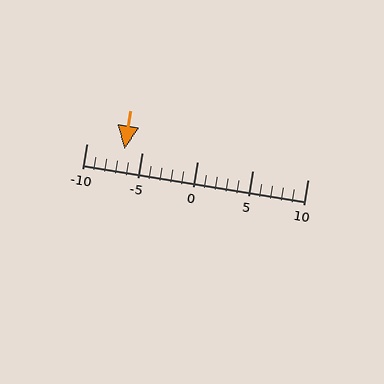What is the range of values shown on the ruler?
The ruler shows values from -10 to 10.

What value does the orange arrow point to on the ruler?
The orange arrow points to approximately -7.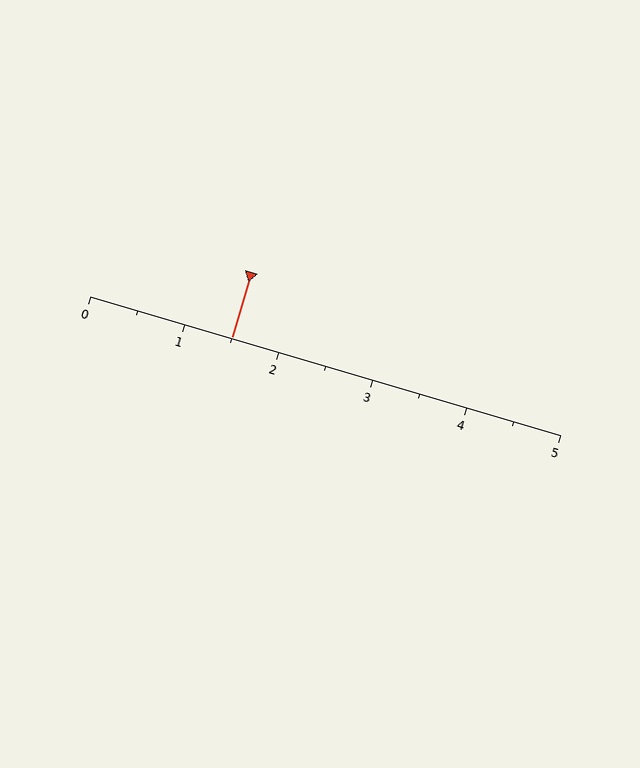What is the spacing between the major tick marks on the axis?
The major ticks are spaced 1 apart.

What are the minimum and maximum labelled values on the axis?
The axis runs from 0 to 5.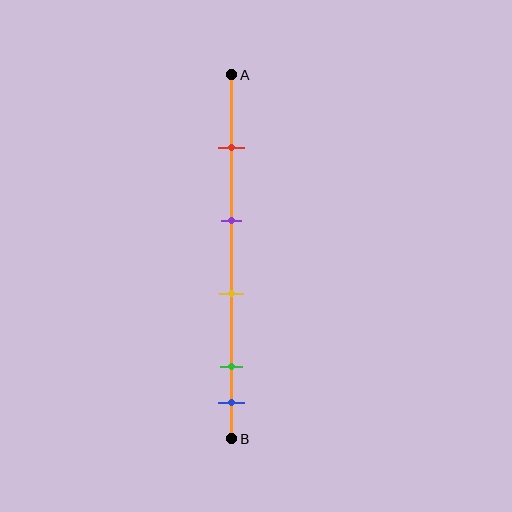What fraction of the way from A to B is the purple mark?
The purple mark is approximately 40% (0.4) of the way from A to B.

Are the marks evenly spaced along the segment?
No, the marks are not evenly spaced.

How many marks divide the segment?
There are 5 marks dividing the segment.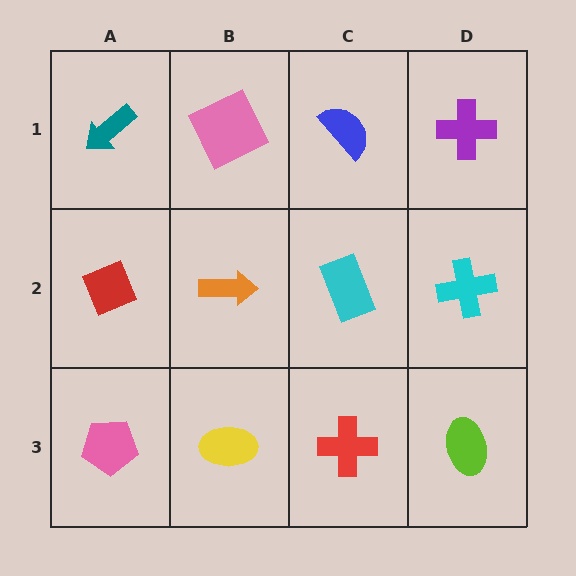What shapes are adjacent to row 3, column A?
A red diamond (row 2, column A), a yellow ellipse (row 3, column B).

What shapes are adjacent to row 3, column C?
A cyan rectangle (row 2, column C), a yellow ellipse (row 3, column B), a lime ellipse (row 3, column D).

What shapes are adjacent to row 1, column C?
A cyan rectangle (row 2, column C), a pink square (row 1, column B), a purple cross (row 1, column D).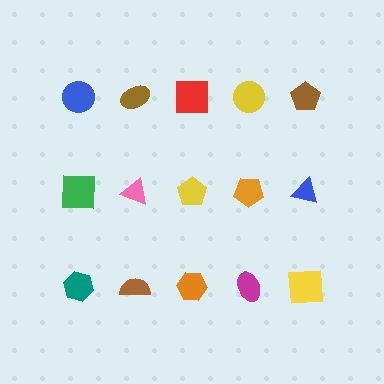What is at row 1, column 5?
A brown pentagon.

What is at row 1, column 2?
A brown ellipse.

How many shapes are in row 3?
5 shapes.